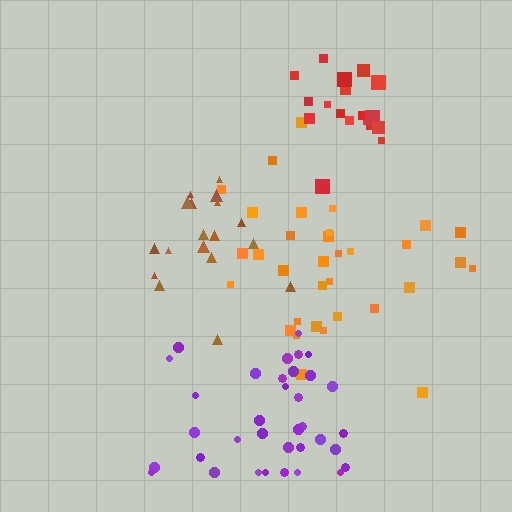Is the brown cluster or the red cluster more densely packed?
Red.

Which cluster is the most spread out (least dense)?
Orange.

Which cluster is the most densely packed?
Red.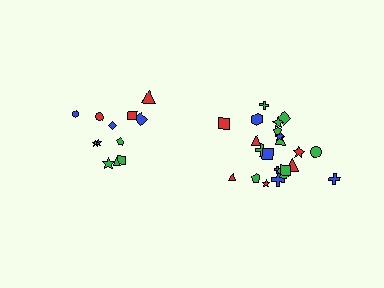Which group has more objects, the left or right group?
The right group.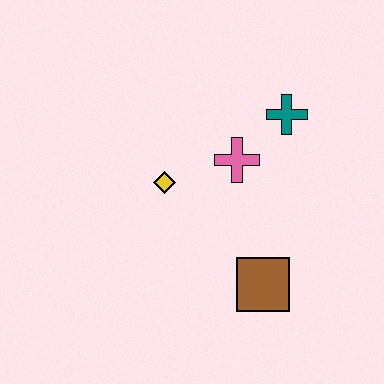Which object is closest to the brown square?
The pink cross is closest to the brown square.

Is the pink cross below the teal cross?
Yes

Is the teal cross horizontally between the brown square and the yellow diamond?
No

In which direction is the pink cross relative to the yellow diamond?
The pink cross is to the right of the yellow diamond.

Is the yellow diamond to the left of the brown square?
Yes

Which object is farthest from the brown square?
The teal cross is farthest from the brown square.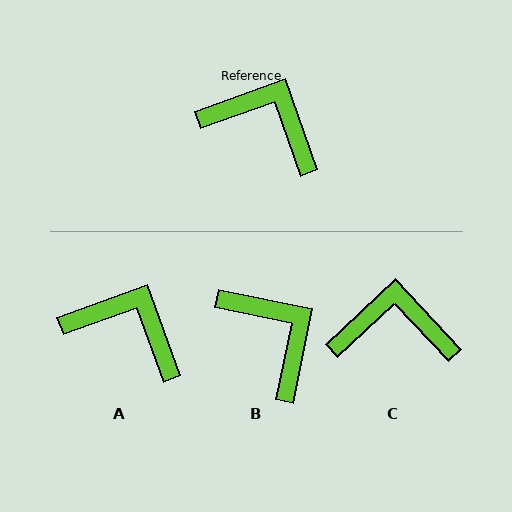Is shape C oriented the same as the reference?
No, it is off by about 23 degrees.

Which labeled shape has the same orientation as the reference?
A.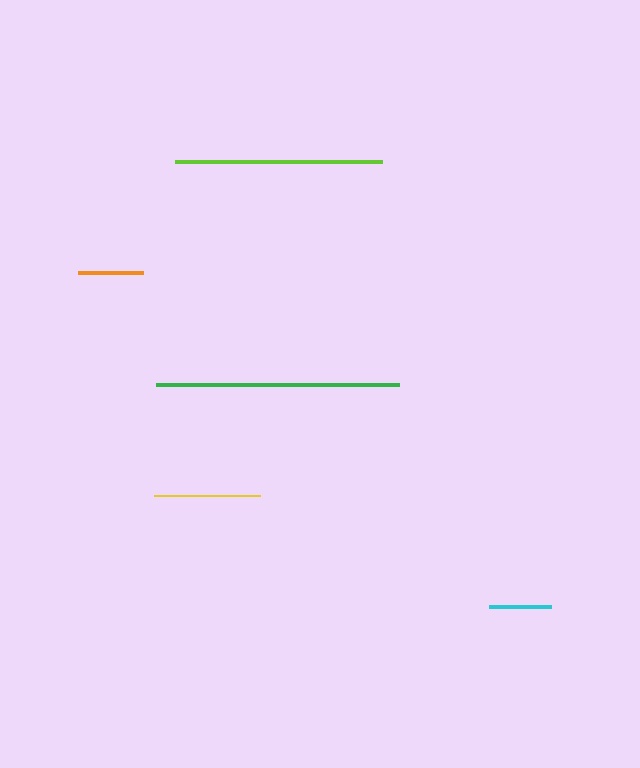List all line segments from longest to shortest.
From longest to shortest: green, lime, yellow, orange, cyan.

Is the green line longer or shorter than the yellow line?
The green line is longer than the yellow line.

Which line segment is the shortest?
The cyan line is the shortest at approximately 62 pixels.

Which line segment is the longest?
The green line is the longest at approximately 242 pixels.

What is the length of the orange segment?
The orange segment is approximately 65 pixels long.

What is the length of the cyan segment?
The cyan segment is approximately 62 pixels long.